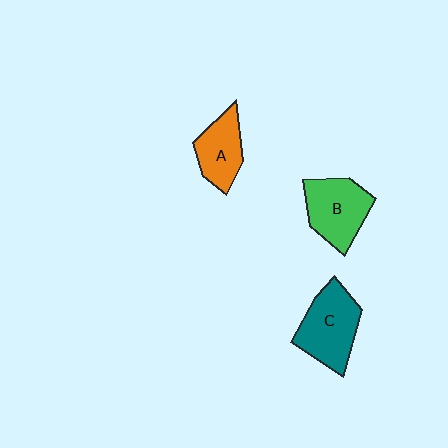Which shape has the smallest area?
Shape A (orange).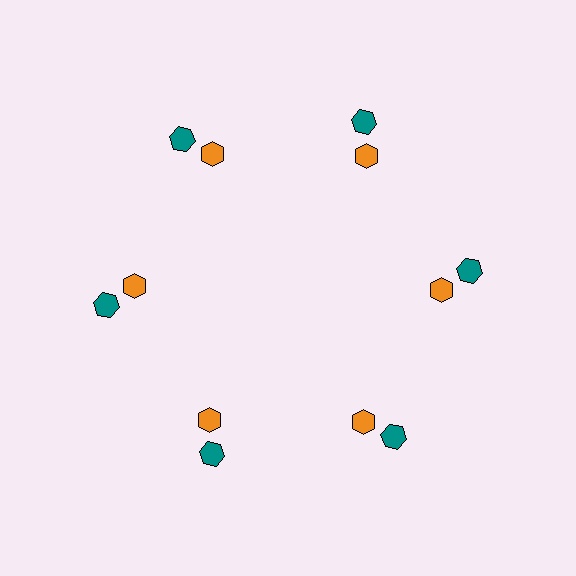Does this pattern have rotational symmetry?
Yes, this pattern has 6-fold rotational symmetry. It looks the same after rotating 60 degrees around the center.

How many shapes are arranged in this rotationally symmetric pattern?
There are 12 shapes, arranged in 6 groups of 2.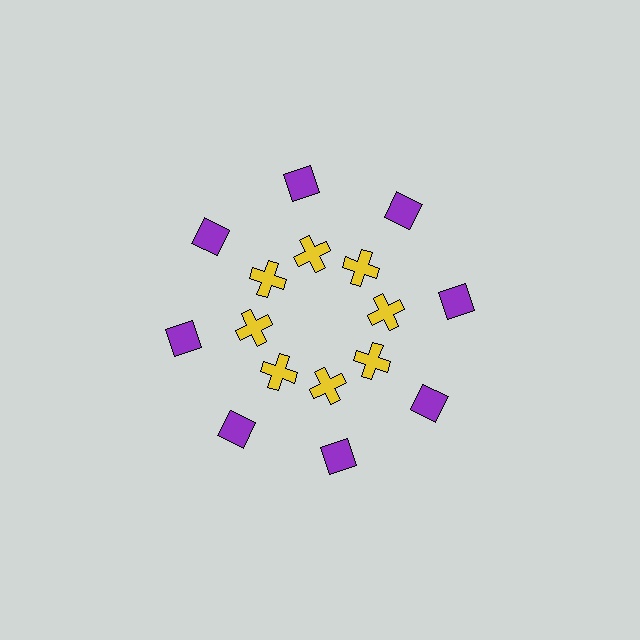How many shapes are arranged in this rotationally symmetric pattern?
There are 16 shapes, arranged in 8 groups of 2.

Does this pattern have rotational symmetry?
Yes, this pattern has 8-fold rotational symmetry. It looks the same after rotating 45 degrees around the center.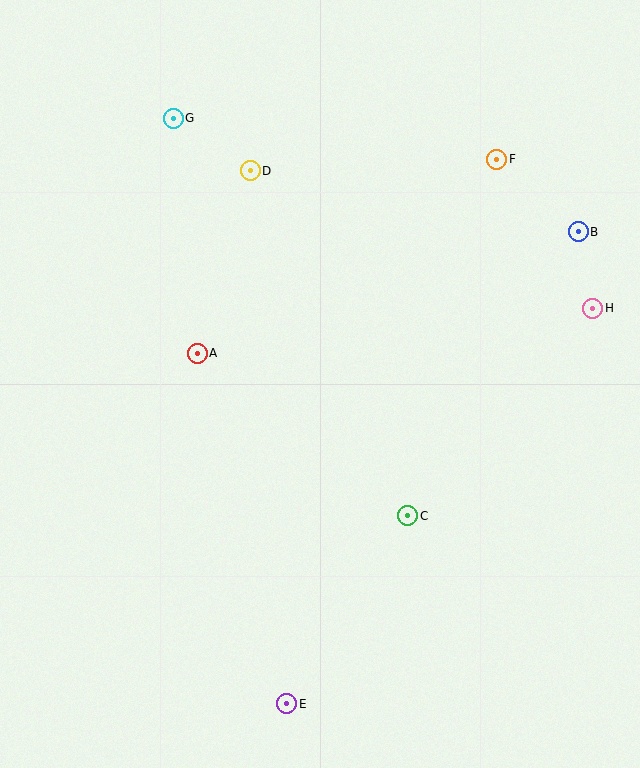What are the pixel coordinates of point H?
Point H is at (593, 308).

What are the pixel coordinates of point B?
Point B is at (578, 232).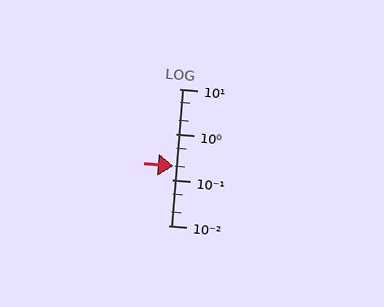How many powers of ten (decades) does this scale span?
The scale spans 3 decades, from 0.01 to 10.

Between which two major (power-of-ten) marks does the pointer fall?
The pointer is between 0.1 and 1.